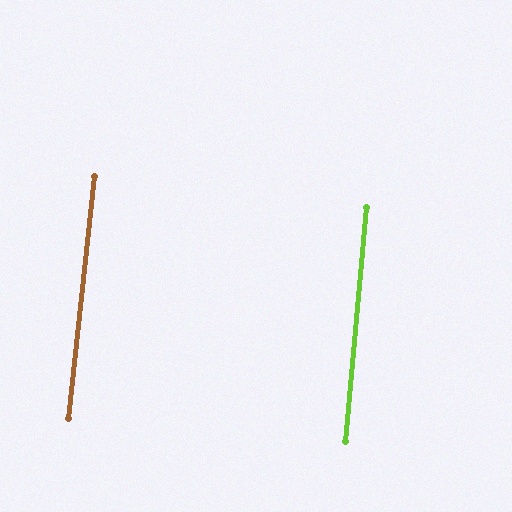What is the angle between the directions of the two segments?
Approximately 1 degree.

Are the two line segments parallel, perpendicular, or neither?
Parallel — their directions differ by only 1.1°.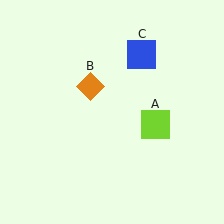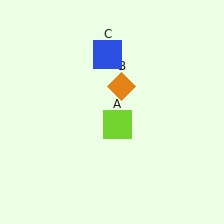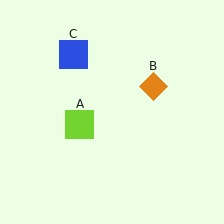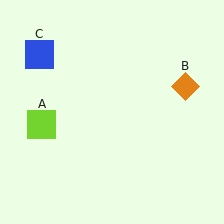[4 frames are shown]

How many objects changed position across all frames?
3 objects changed position: lime square (object A), orange diamond (object B), blue square (object C).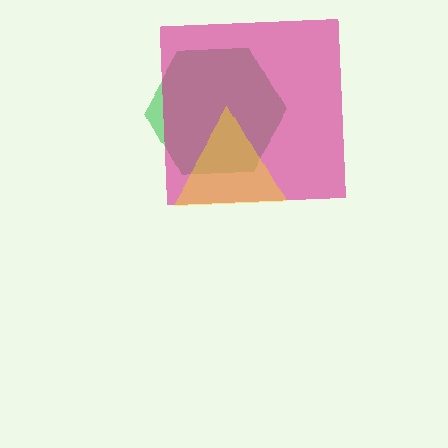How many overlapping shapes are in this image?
There are 3 overlapping shapes in the image.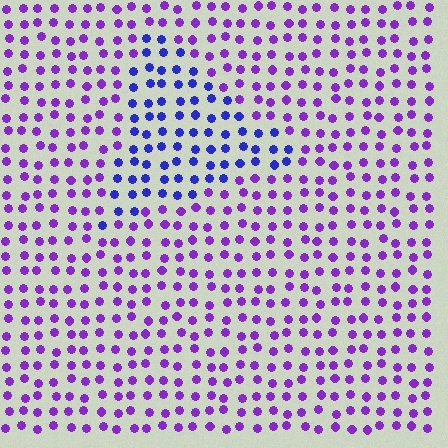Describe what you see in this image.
The image is filled with small purple elements in a uniform arrangement. A triangle-shaped region is visible where the elements are tinted to a slightly different hue, forming a subtle color boundary.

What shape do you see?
I see a triangle.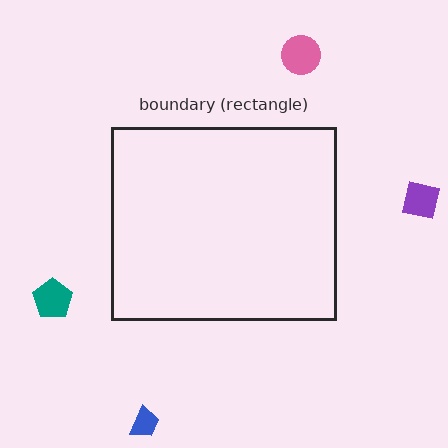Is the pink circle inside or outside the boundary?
Outside.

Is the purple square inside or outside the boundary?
Outside.